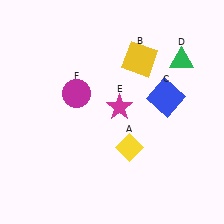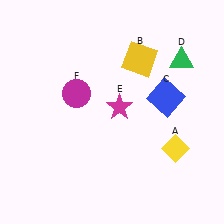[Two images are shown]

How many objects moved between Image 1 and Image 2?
1 object moved between the two images.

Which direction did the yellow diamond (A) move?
The yellow diamond (A) moved right.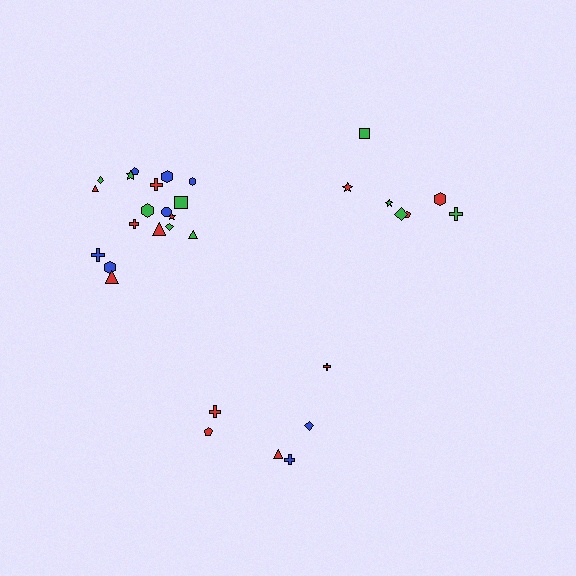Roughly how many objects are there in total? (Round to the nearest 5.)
Roughly 30 objects in total.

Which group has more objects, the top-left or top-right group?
The top-left group.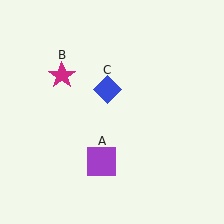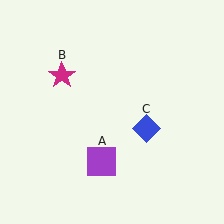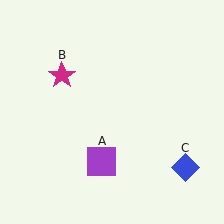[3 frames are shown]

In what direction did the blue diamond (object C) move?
The blue diamond (object C) moved down and to the right.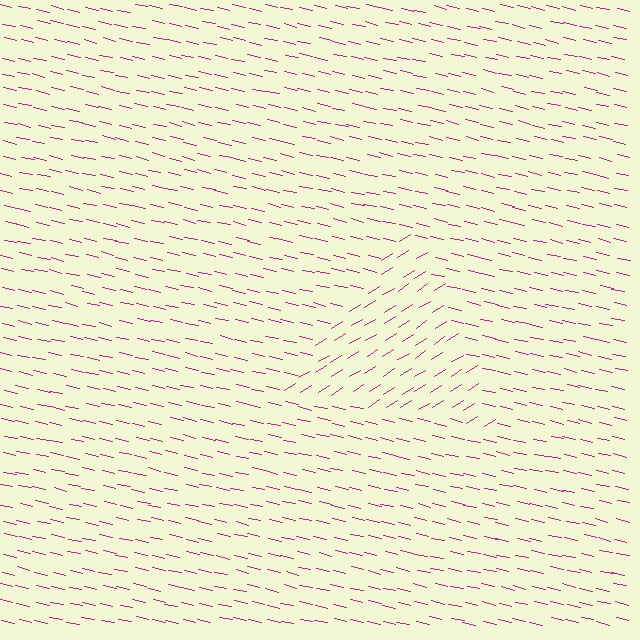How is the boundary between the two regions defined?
The boundary is defined purely by a change in line orientation (approximately 45 degrees difference). All lines are the same color and thickness.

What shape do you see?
I see a triangle.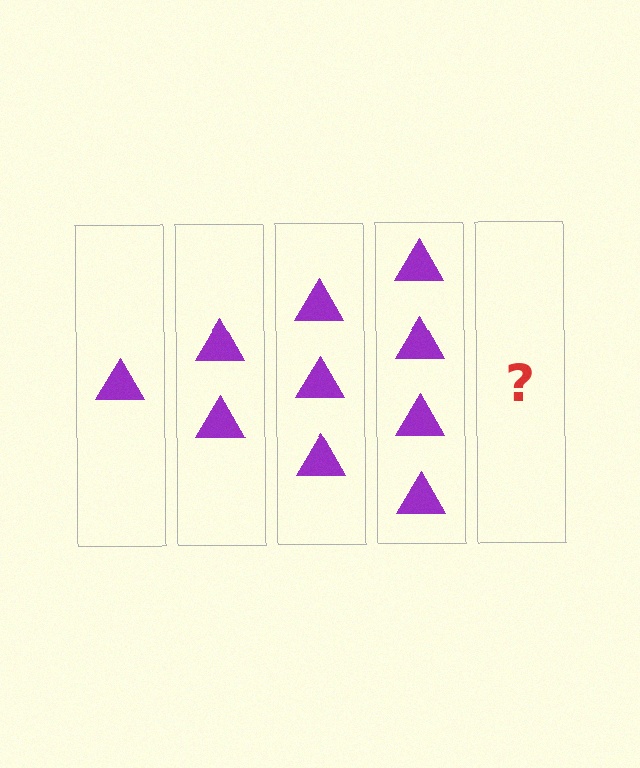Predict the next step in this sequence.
The next step is 5 triangles.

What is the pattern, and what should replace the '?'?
The pattern is that each step adds one more triangle. The '?' should be 5 triangles.